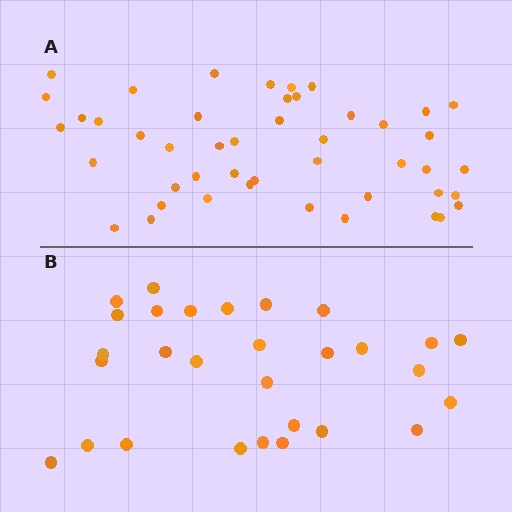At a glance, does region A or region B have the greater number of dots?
Region A (the top region) has more dots.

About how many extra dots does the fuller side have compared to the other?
Region A has approximately 15 more dots than region B.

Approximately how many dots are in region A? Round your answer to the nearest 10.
About 50 dots. (The exact count is 46, which rounds to 50.)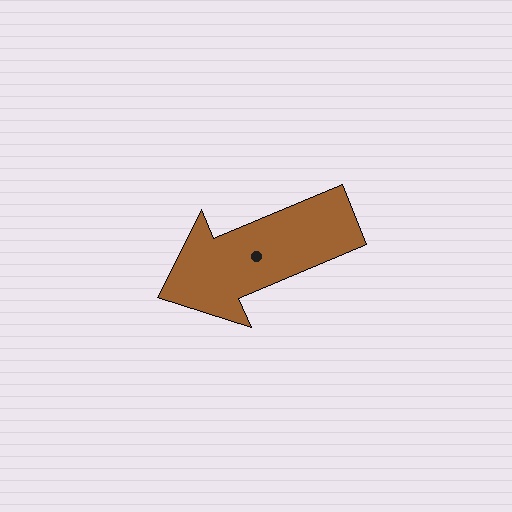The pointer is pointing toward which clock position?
Roughly 8 o'clock.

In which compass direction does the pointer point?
Southwest.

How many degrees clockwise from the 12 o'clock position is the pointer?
Approximately 247 degrees.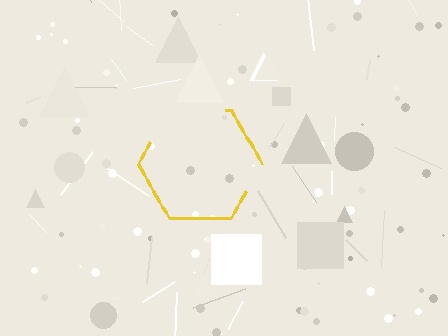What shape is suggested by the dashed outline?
The dashed outline suggests a hexagon.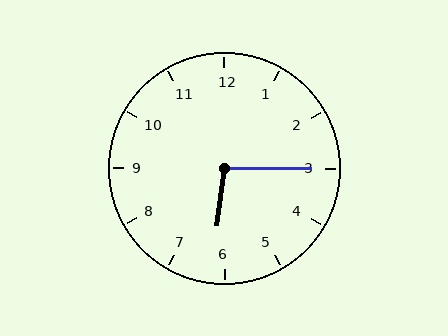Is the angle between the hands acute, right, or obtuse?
It is obtuse.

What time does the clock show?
6:15.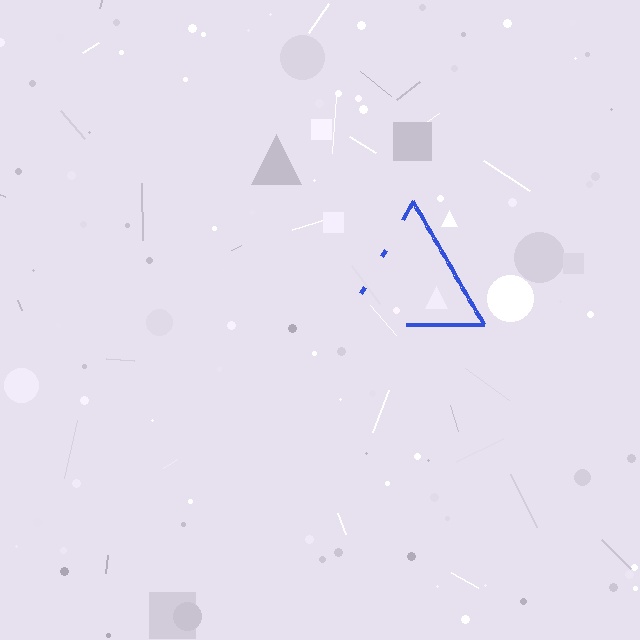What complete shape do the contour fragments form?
The contour fragments form a triangle.